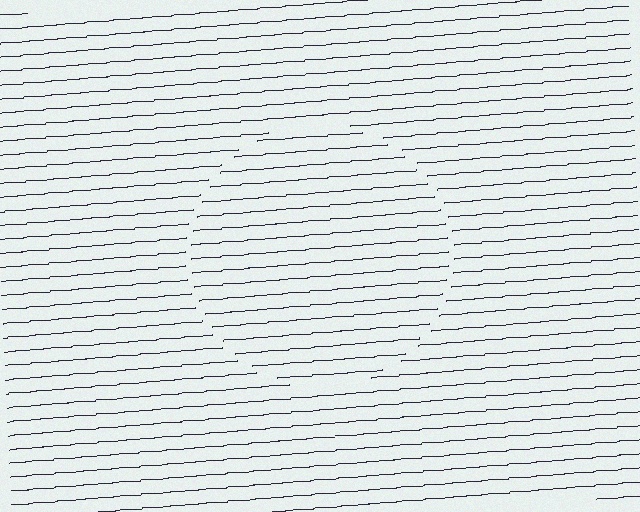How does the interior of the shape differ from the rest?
The interior of the shape contains the same grating, shifted by half a period — the contour is defined by the phase discontinuity where line-ends from the inner and outer gratings abut.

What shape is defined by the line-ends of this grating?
An illusory circle. The interior of the shape contains the same grating, shifted by half a period — the contour is defined by the phase discontinuity where line-ends from the inner and outer gratings abut.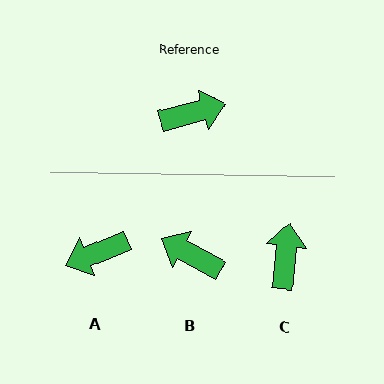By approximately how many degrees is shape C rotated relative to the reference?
Approximately 68 degrees counter-clockwise.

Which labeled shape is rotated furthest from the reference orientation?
A, about 173 degrees away.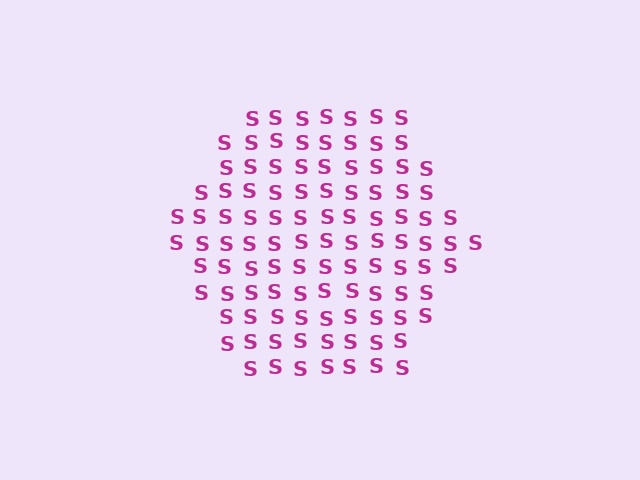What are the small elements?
The small elements are letter S's.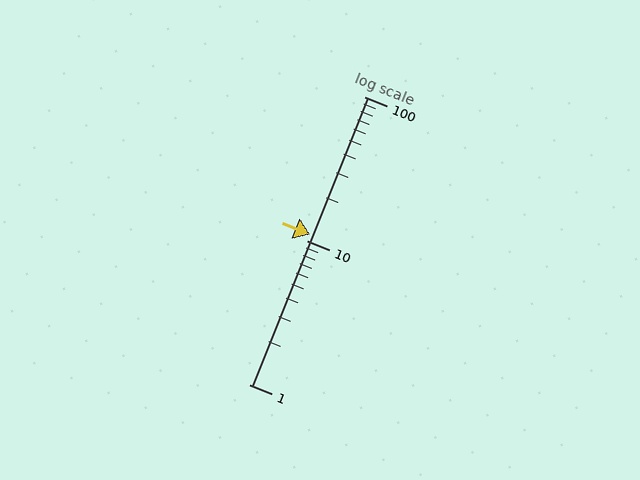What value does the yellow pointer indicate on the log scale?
The pointer indicates approximately 11.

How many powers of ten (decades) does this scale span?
The scale spans 2 decades, from 1 to 100.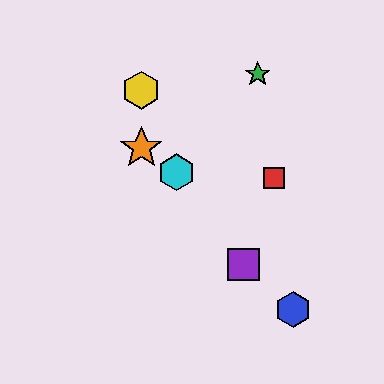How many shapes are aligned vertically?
2 shapes (the yellow hexagon, the orange star) are aligned vertically.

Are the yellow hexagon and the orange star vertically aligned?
Yes, both are at x≈141.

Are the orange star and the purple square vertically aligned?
No, the orange star is at x≈141 and the purple square is at x≈243.